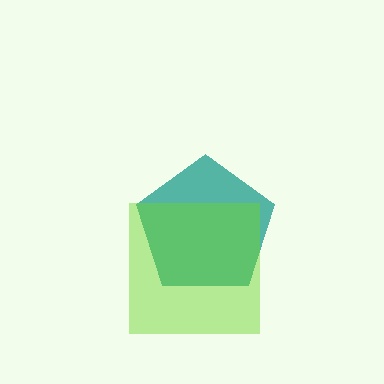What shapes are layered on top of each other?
The layered shapes are: a teal pentagon, a lime square.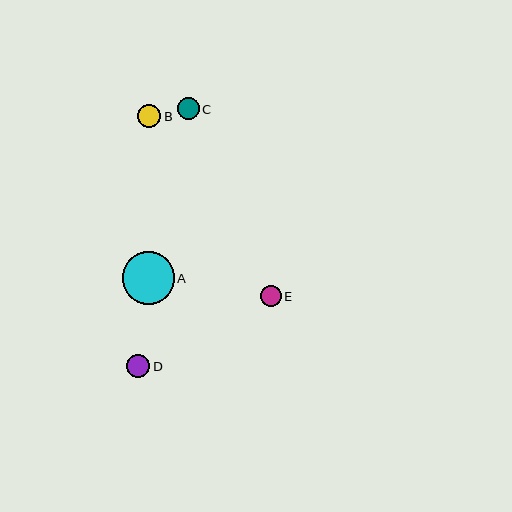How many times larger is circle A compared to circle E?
Circle A is approximately 2.5 times the size of circle E.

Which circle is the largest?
Circle A is the largest with a size of approximately 52 pixels.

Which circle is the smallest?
Circle E is the smallest with a size of approximately 21 pixels.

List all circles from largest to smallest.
From largest to smallest: A, D, B, C, E.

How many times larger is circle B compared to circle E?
Circle B is approximately 1.1 times the size of circle E.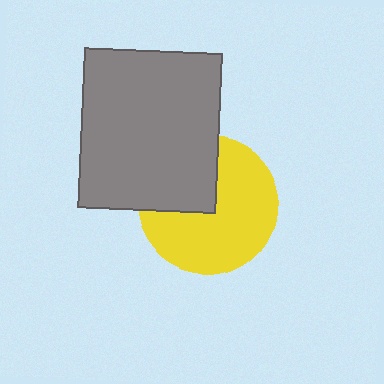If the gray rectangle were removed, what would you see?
You would see the complete yellow circle.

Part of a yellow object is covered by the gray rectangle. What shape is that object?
It is a circle.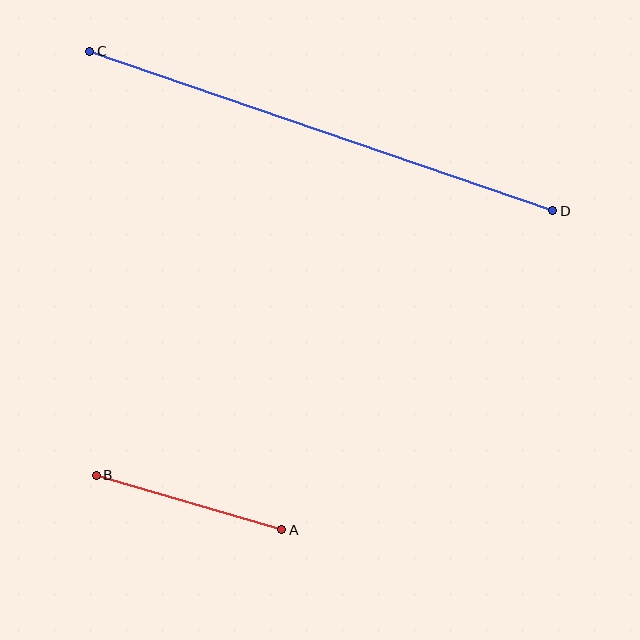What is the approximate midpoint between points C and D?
The midpoint is at approximately (321, 131) pixels.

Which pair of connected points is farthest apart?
Points C and D are farthest apart.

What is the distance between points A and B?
The distance is approximately 193 pixels.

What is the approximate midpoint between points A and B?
The midpoint is at approximately (189, 503) pixels.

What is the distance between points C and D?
The distance is approximately 490 pixels.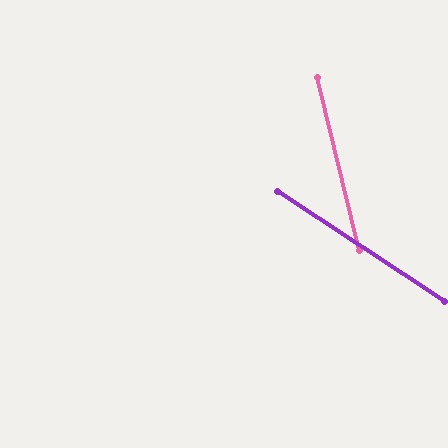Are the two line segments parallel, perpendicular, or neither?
Neither parallel nor perpendicular — they differ by about 43°.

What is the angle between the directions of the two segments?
Approximately 43 degrees.